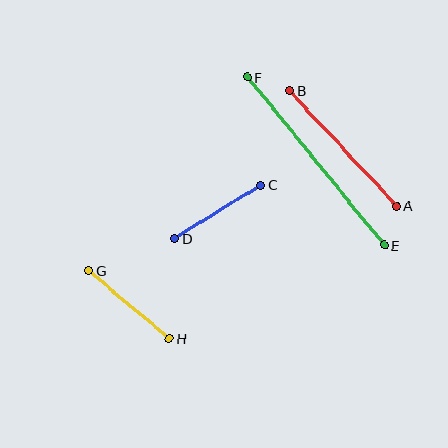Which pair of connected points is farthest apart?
Points E and F are farthest apart.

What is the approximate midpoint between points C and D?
The midpoint is at approximately (218, 212) pixels.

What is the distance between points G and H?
The distance is approximately 105 pixels.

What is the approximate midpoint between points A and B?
The midpoint is at approximately (343, 148) pixels.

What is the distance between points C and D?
The distance is approximately 101 pixels.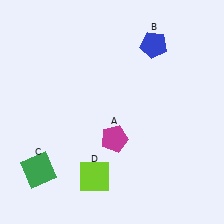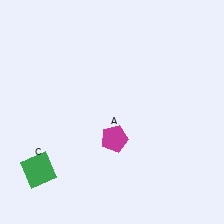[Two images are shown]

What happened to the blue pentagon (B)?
The blue pentagon (B) was removed in Image 2. It was in the top-right area of Image 1.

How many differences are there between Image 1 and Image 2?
There are 2 differences between the two images.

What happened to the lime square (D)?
The lime square (D) was removed in Image 2. It was in the bottom-left area of Image 1.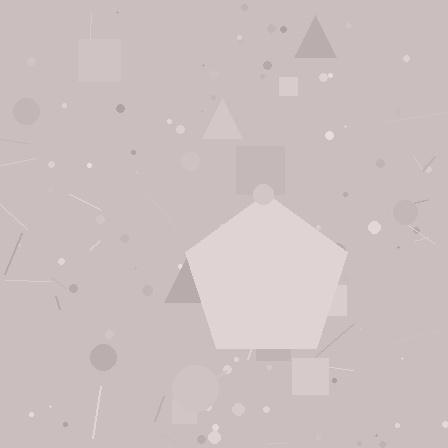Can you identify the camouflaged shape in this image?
The camouflaged shape is a pentagon.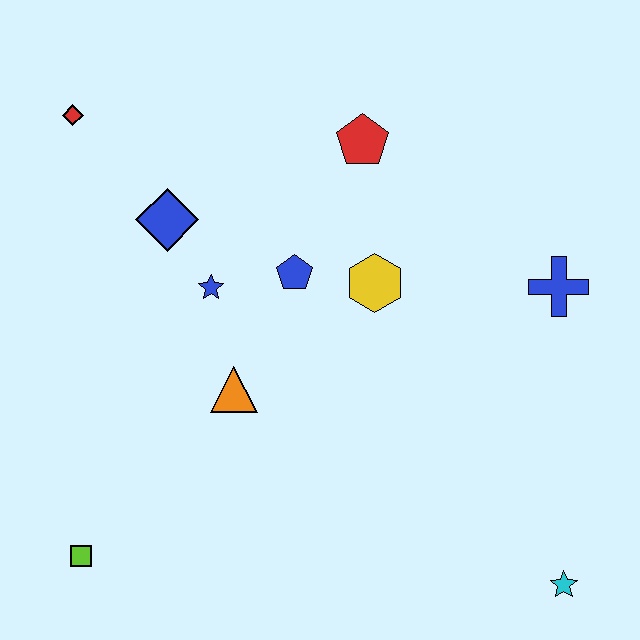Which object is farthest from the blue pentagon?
The cyan star is farthest from the blue pentagon.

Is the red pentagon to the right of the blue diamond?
Yes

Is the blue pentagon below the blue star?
No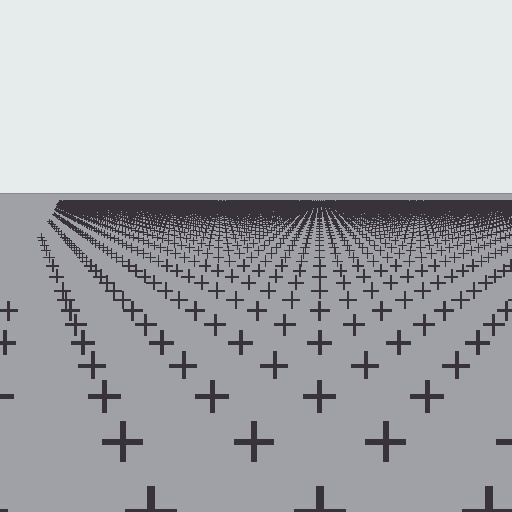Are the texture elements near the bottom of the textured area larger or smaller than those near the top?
Larger. Near the bottom, elements are closer to the viewer and appear at a bigger on-screen size.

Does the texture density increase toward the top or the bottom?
Density increases toward the top.